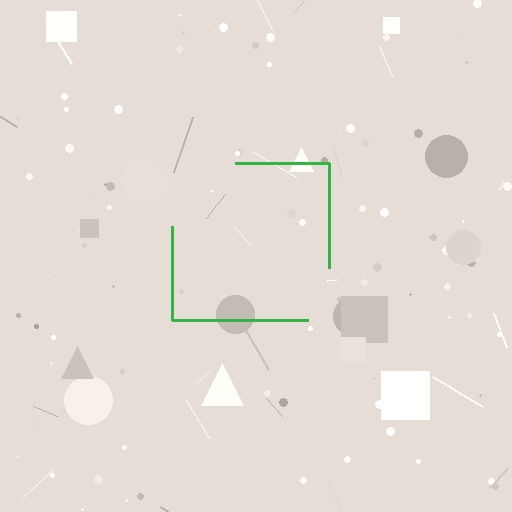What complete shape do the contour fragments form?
The contour fragments form a square.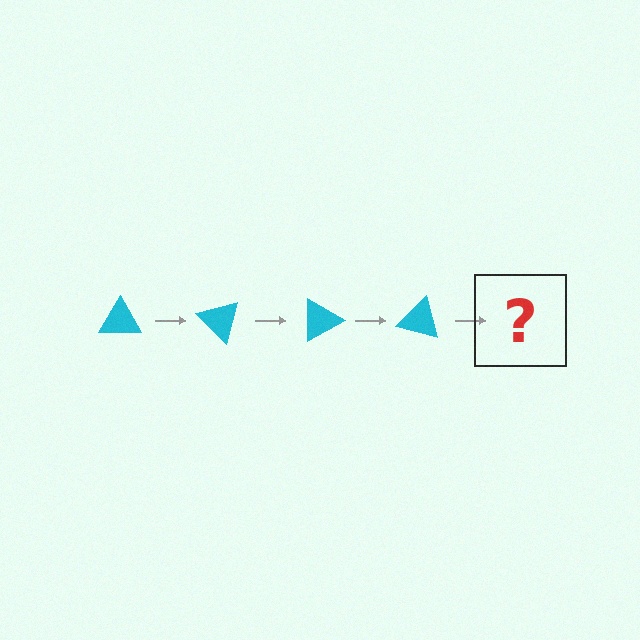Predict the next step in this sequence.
The next step is a cyan triangle rotated 180 degrees.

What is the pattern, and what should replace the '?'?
The pattern is that the triangle rotates 45 degrees each step. The '?' should be a cyan triangle rotated 180 degrees.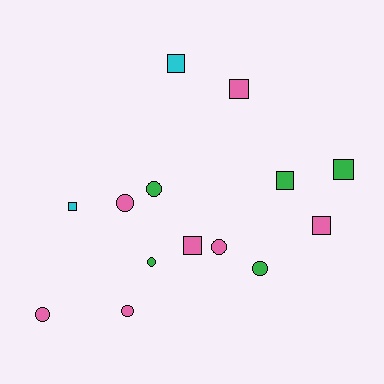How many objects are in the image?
There are 14 objects.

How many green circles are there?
There are 3 green circles.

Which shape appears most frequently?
Circle, with 7 objects.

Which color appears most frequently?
Pink, with 7 objects.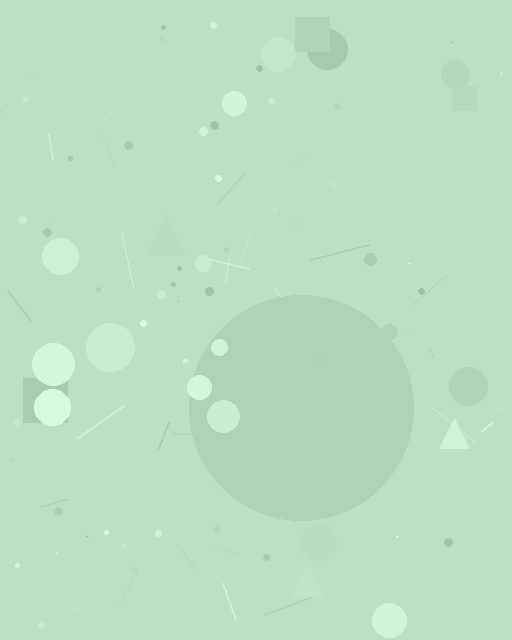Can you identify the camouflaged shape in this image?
The camouflaged shape is a circle.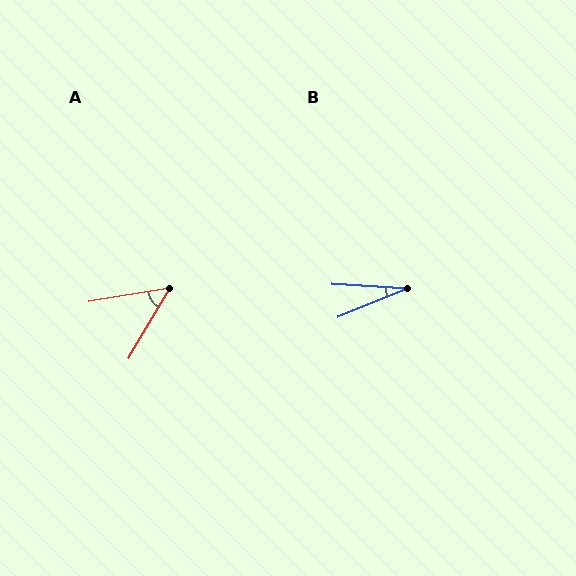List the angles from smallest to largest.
B (25°), A (50°).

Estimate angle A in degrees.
Approximately 50 degrees.